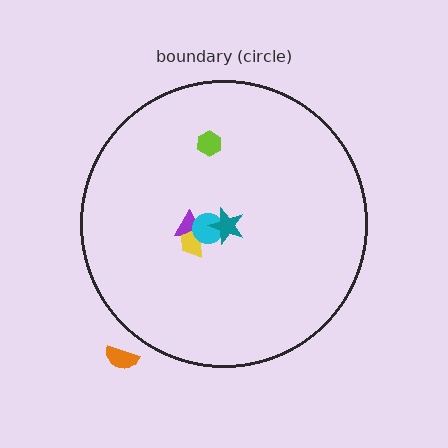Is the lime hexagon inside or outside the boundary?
Inside.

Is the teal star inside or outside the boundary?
Inside.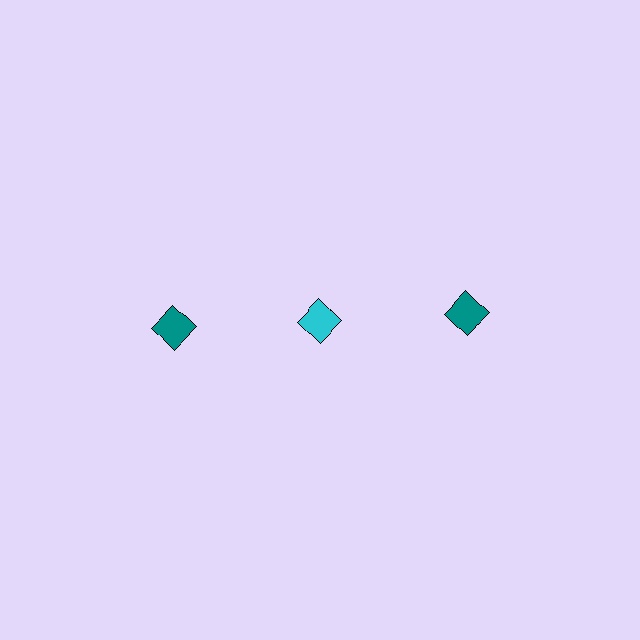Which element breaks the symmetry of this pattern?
The cyan diamond in the top row, second from left column breaks the symmetry. All other shapes are teal diamonds.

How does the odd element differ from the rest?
It has a different color: cyan instead of teal.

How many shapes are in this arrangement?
There are 3 shapes arranged in a grid pattern.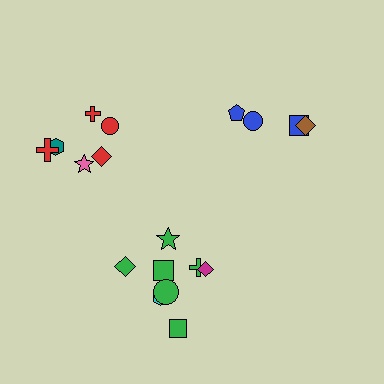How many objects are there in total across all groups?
There are 18 objects.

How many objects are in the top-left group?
There are 6 objects.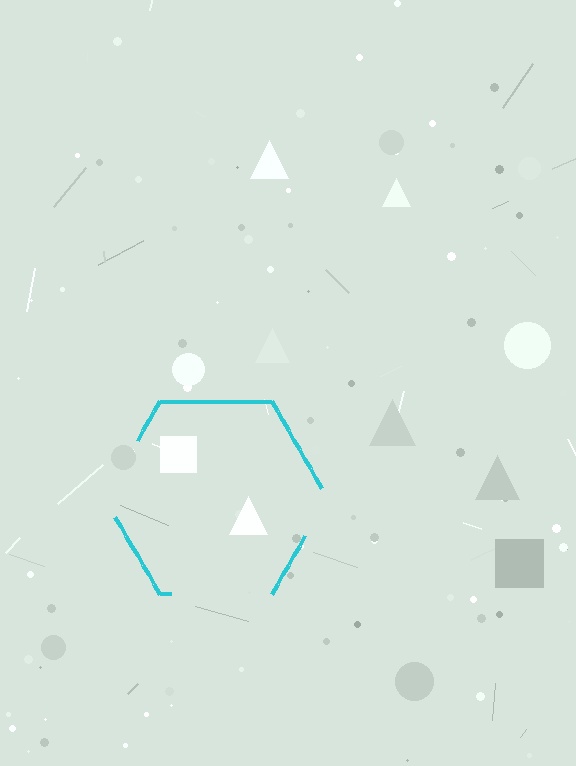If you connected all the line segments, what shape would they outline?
They would outline a hexagon.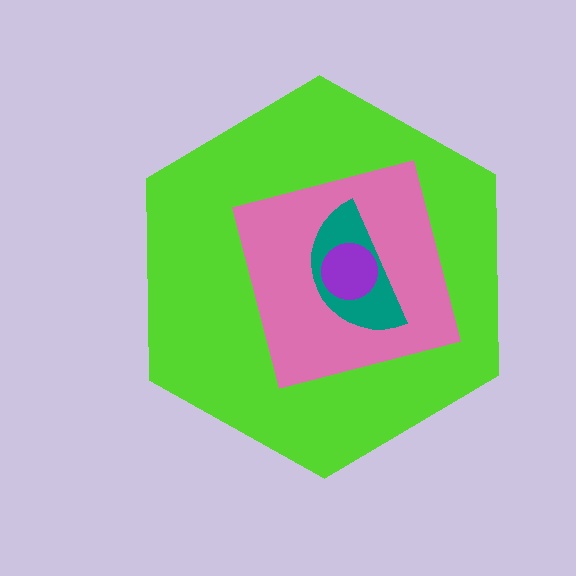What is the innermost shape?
The purple circle.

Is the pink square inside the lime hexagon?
Yes.